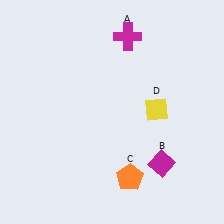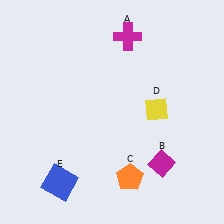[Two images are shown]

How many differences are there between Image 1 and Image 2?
There is 1 difference between the two images.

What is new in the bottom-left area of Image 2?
A blue square (E) was added in the bottom-left area of Image 2.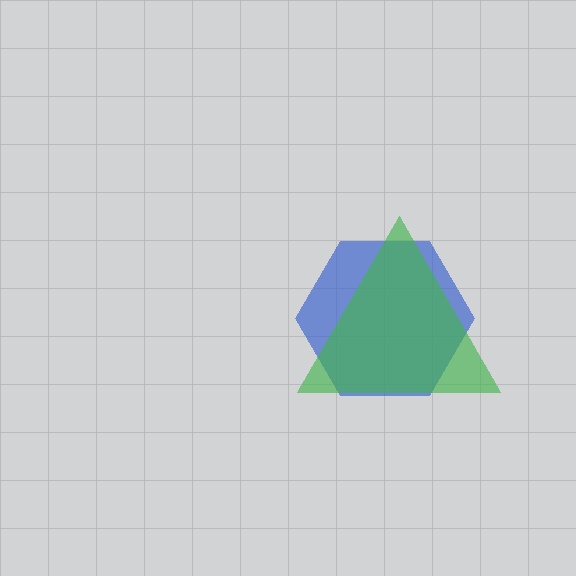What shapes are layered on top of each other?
The layered shapes are: a blue hexagon, a green triangle.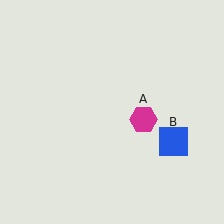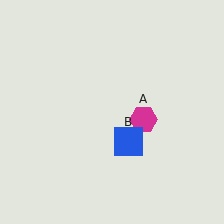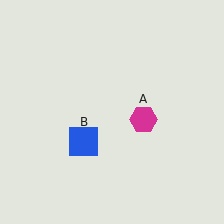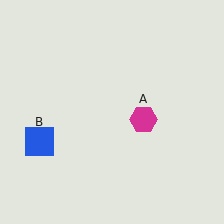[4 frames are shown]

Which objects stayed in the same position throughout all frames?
Magenta hexagon (object A) remained stationary.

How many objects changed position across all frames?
1 object changed position: blue square (object B).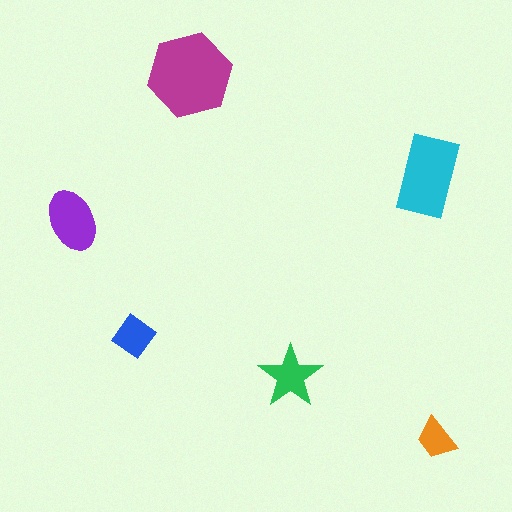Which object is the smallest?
The orange trapezoid.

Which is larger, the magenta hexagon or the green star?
The magenta hexagon.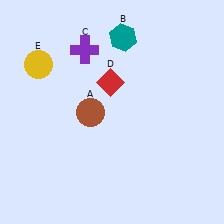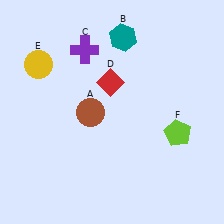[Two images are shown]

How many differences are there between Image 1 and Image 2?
There is 1 difference between the two images.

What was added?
A lime pentagon (F) was added in Image 2.